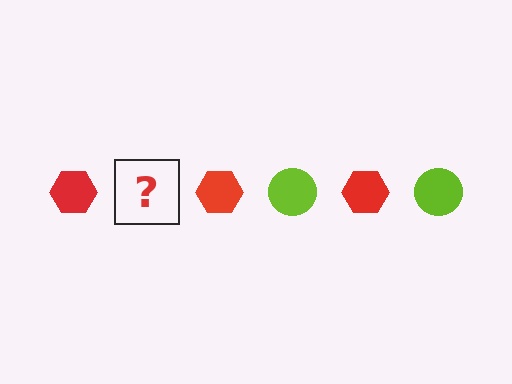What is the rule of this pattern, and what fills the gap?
The rule is that the pattern alternates between red hexagon and lime circle. The gap should be filled with a lime circle.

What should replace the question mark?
The question mark should be replaced with a lime circle.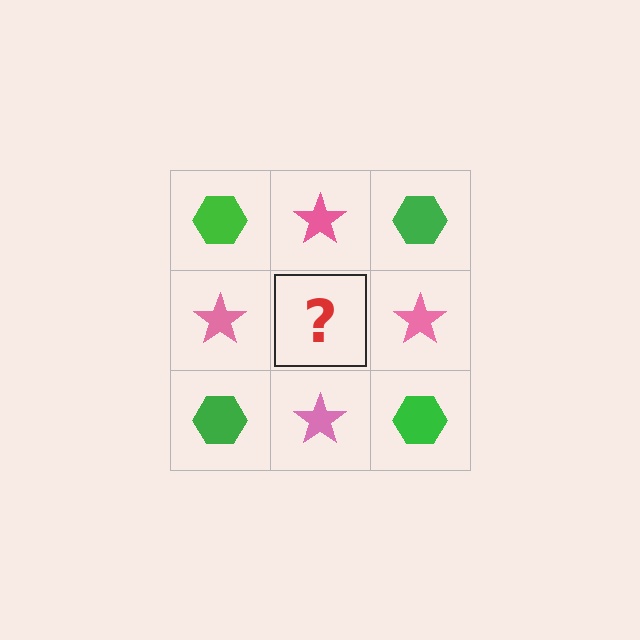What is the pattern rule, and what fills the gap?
The rule is that it alternates green hexagon and pink star in a checkerboard pattern. The gap should be filled with a green hexagon.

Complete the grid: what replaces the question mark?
The question mark should be replaced with a green hexagon.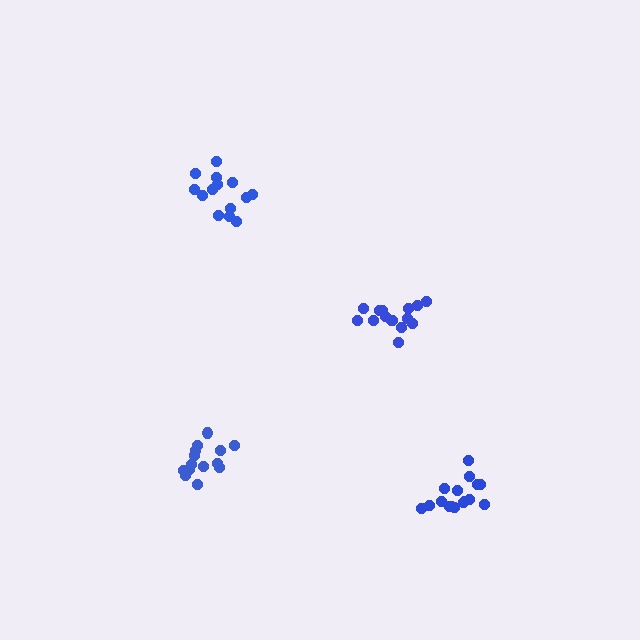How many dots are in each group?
Group 1: 15 dots, Group 2: 14 dots, Group 3: 16 dots, Group 4: 14 dots (59 total).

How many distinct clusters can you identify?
There are 4 distinct clusters.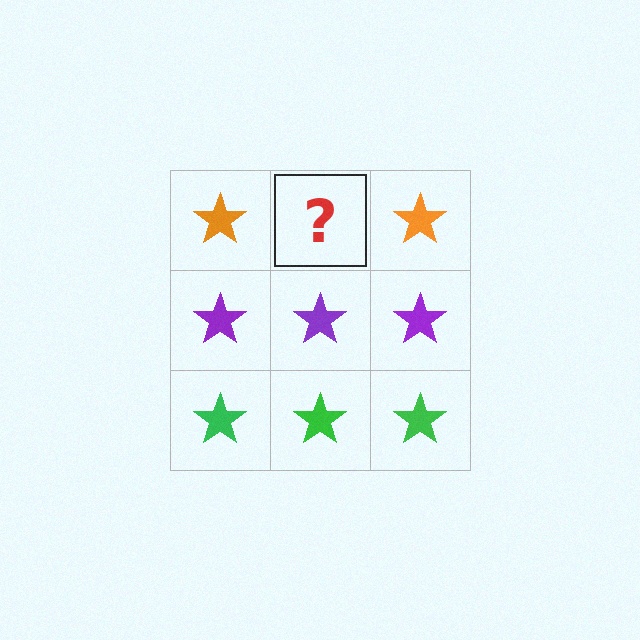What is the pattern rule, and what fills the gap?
The rule is that each row has a consistent color. The gap should be filled with an orange star.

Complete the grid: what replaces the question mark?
The question mark should be replaced with an orange star.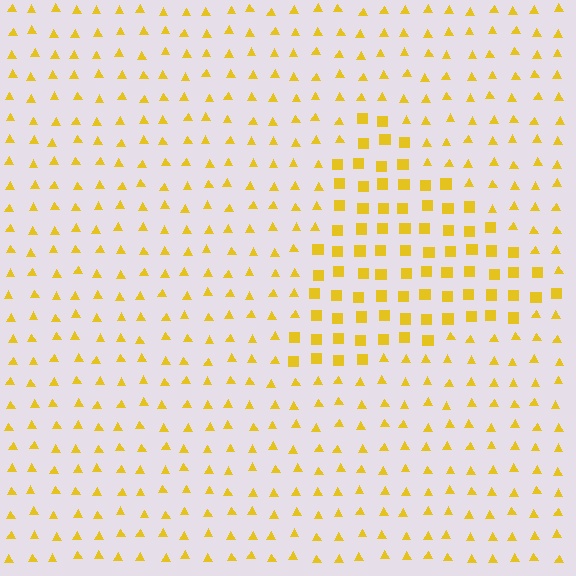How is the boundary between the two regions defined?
The boundary is defined by a change in element shape: squares inside vs. triangles outside. All elements share the same color and spacing.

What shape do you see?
I see a triangle.